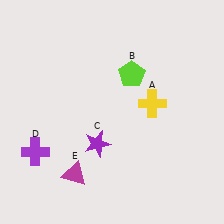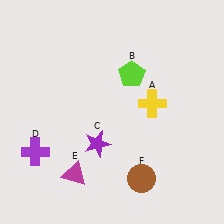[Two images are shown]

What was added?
A brown circle (F) was added in Image 2.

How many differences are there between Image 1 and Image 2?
There is 1 difference between the two images.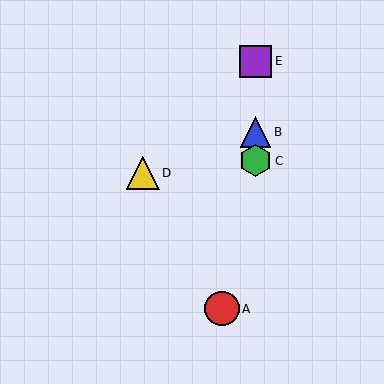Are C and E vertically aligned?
Yes, both are at x≈256.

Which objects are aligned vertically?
Objects B, C, E are aligned vertically.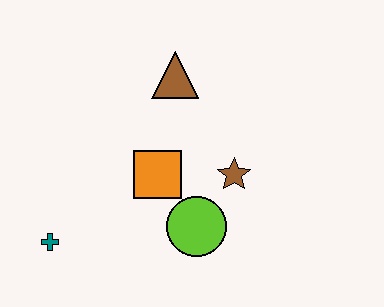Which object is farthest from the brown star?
The teal cross is farthest from the brown star.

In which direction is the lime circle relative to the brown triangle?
The lime circle is below the brown triangle.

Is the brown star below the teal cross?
No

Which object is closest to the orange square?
The lime circle is closest to the orange square.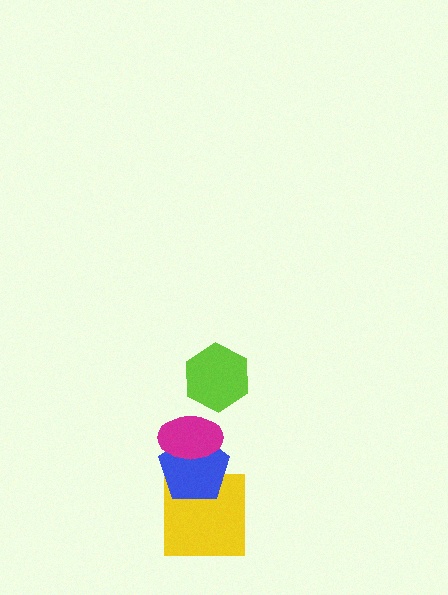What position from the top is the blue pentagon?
The blue pentagon is 3rd from the top.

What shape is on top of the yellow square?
The blue pentagon is on top of the yellow square.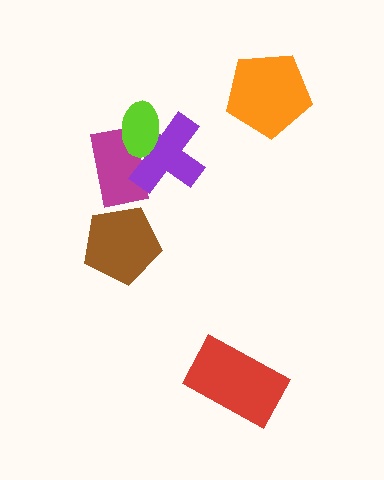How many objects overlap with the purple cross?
2 objects overlap with the purple cross.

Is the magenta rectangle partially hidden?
Yes, it is partially covered by another shape.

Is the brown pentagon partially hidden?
No, no other shape covers it.